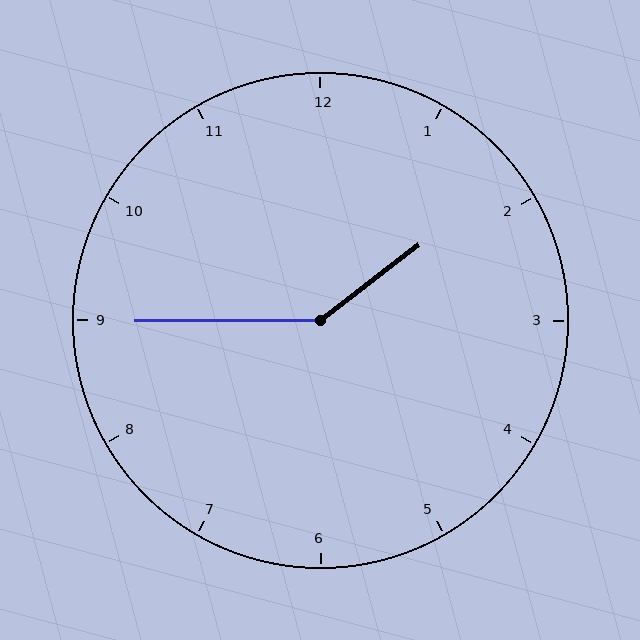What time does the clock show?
1:45.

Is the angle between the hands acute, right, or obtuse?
It is obtuse.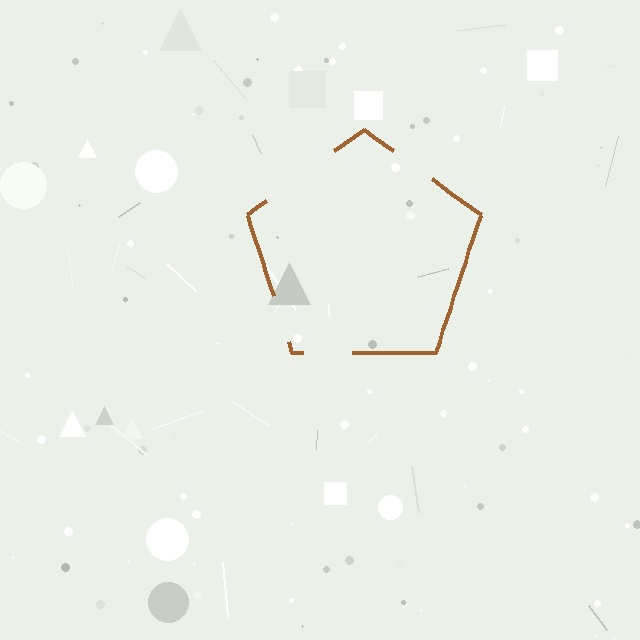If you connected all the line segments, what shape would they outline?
They would outline a pentagon.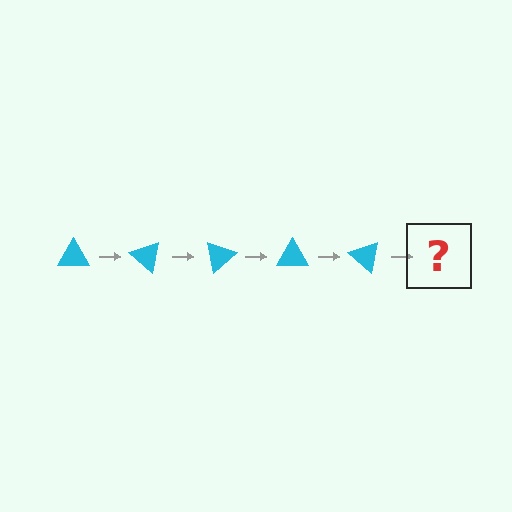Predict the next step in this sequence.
The next step is a cyan triangle rotated 200 degrees.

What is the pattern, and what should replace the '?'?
The pattern is that the triangle rotates 40 degrees each step. The '?' should be a cyan triangle rotated 200 degrees.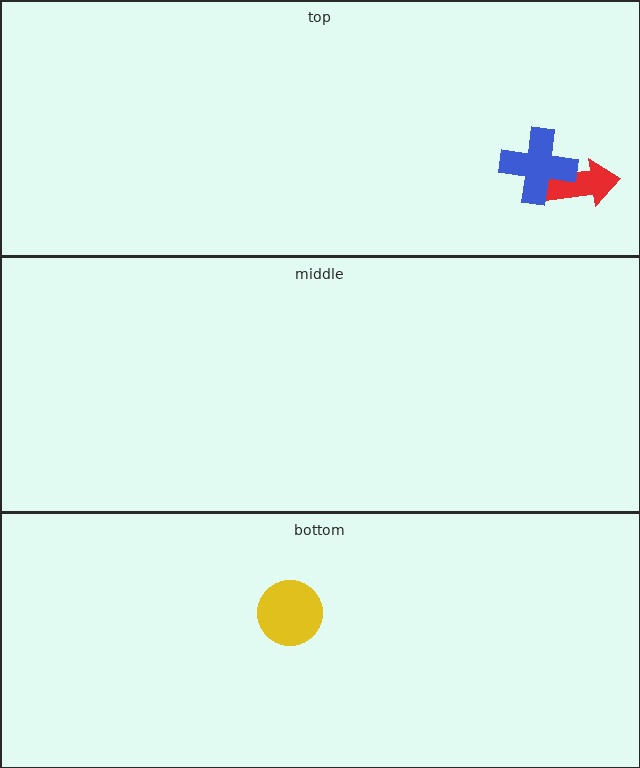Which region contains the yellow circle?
The bottom region.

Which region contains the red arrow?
The top region.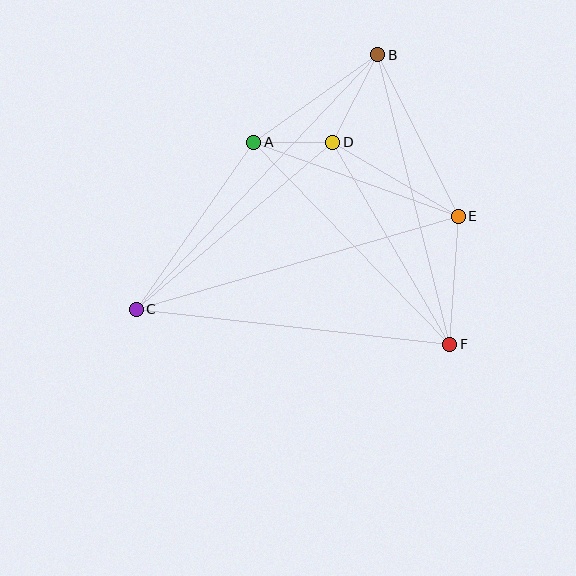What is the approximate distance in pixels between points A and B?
The distance between A and B is approximately 152 pixels.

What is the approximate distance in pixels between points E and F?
The distance between E and F is approximately 128 pixels.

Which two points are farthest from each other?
Points B and C are farthest from each other.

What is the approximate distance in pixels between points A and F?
The distance between A and F is approximately 281 pixels.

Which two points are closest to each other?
Points A and D are closest to each other.